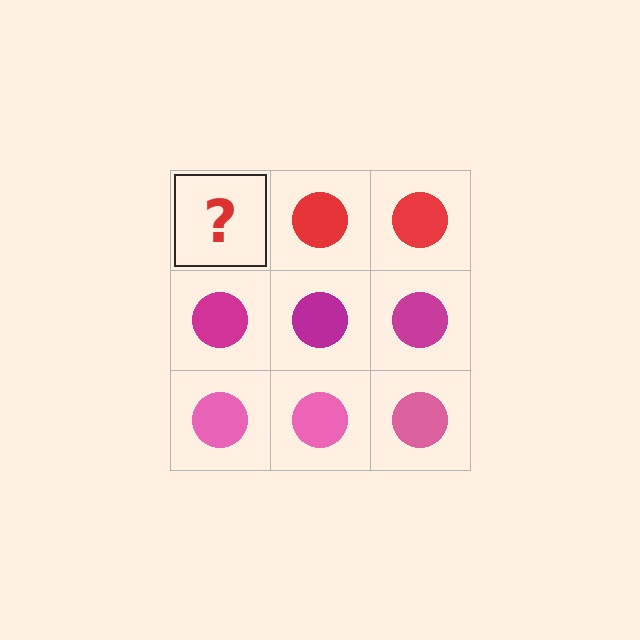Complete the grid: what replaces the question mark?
The question mark should be replaced with a red circle.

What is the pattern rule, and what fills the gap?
The rule is that each row has a consistent color. The gap should be filled with a red circle.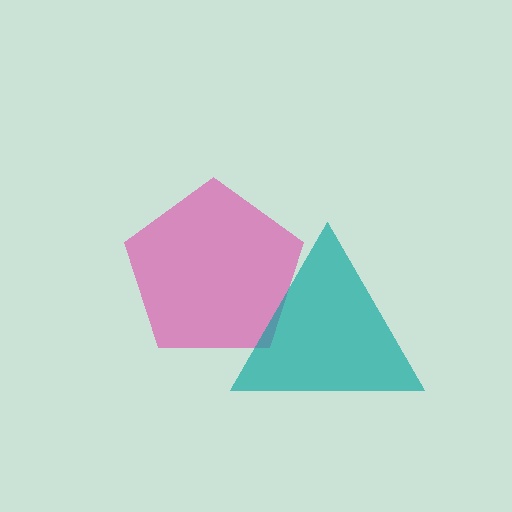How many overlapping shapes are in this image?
There are 2 overlapping shapes in the image.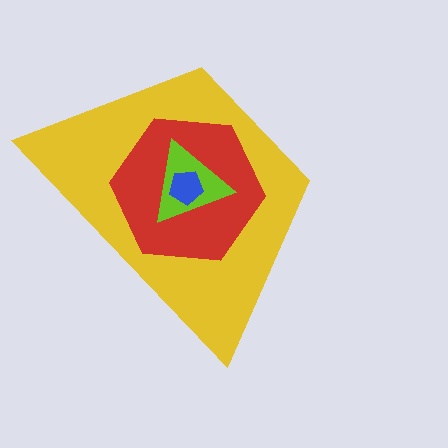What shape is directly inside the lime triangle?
The blue pentagon.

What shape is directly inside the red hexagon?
The lime triangle.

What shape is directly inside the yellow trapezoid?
The red hexagon.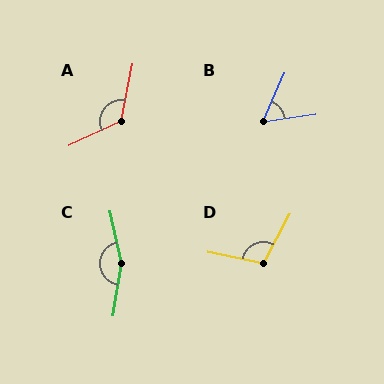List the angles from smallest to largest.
B (58°), D (106°), A (126°), C (158°).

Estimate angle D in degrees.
Approximately 106 degrees.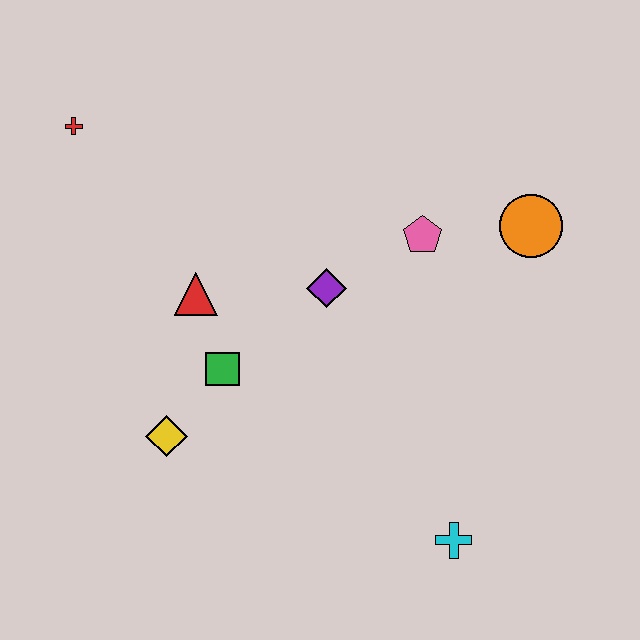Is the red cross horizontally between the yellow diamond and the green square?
No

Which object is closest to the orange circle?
The pink pentagon is closest to the orange circle.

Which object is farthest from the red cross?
The cyan cross is farthest from the red cross.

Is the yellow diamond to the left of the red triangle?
Yes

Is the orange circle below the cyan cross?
No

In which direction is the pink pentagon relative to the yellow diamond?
The pink pentagon is to the right of the yellow diamond.